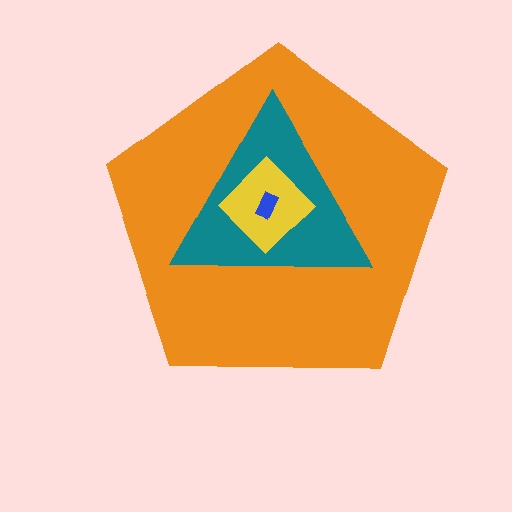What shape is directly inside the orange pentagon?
The teal triangle.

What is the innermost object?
The blue rectangle.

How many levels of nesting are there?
4.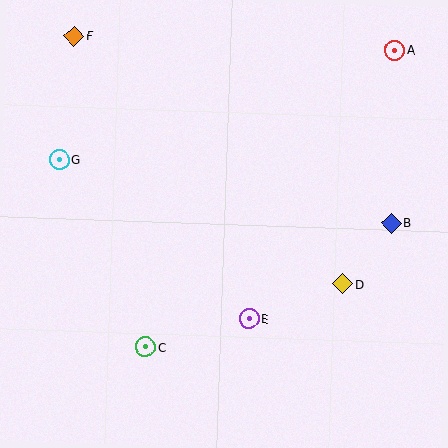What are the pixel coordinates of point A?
Point A is at (395, 50).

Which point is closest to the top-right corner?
Point A is closest to the top-right corner.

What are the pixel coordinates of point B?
Point B is at (392, 223).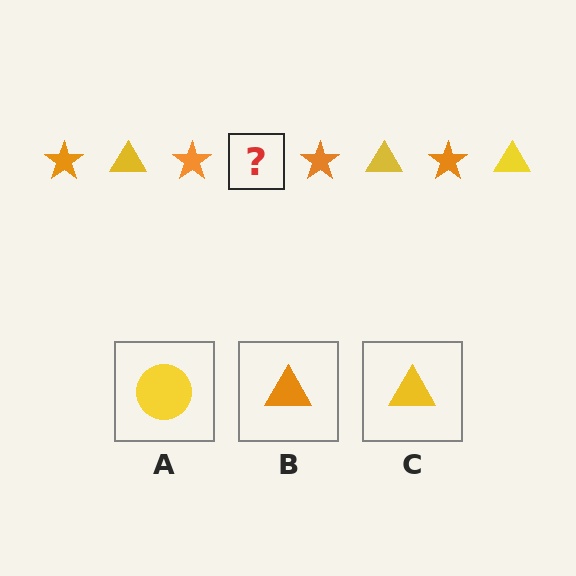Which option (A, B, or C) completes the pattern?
C.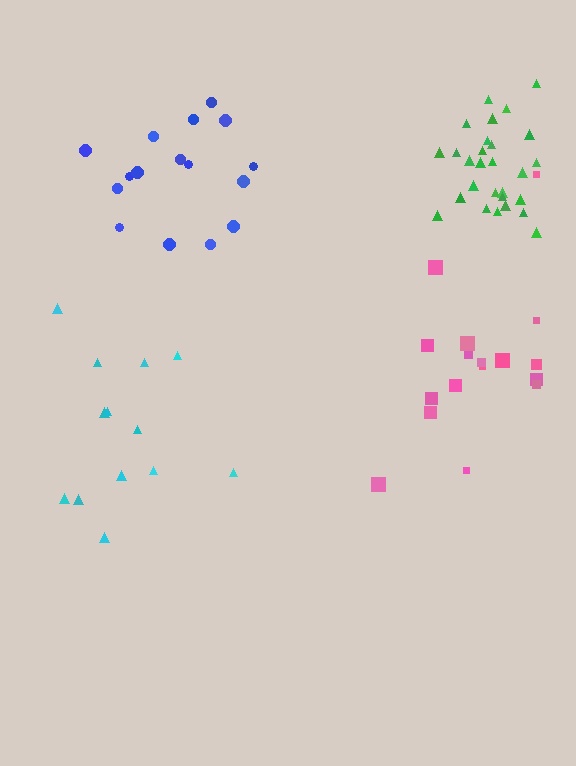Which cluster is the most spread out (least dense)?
Pink.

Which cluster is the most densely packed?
Green.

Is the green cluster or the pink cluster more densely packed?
Green.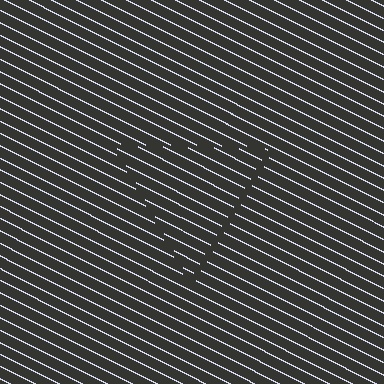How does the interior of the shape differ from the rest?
The interior of the shape contains the same grating, shifted by half a period — the contour is defined by the phase discontinuity where line-ends from the inner and outer gratings abut.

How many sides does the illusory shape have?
3 sides — the line-ends trace a triangle.